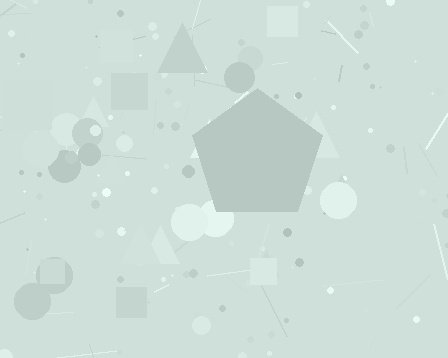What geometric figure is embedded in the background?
A pentagon is embedded in the background.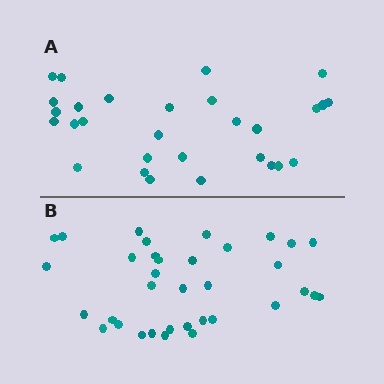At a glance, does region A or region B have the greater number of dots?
Region B (the bottom region) has more dots.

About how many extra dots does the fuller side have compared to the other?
Region B has about 6 more dots than region A.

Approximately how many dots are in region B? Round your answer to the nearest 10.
About 40 dots. (The exact count is 35, which rounds to 40.)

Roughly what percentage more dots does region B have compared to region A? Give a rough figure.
About 20% more.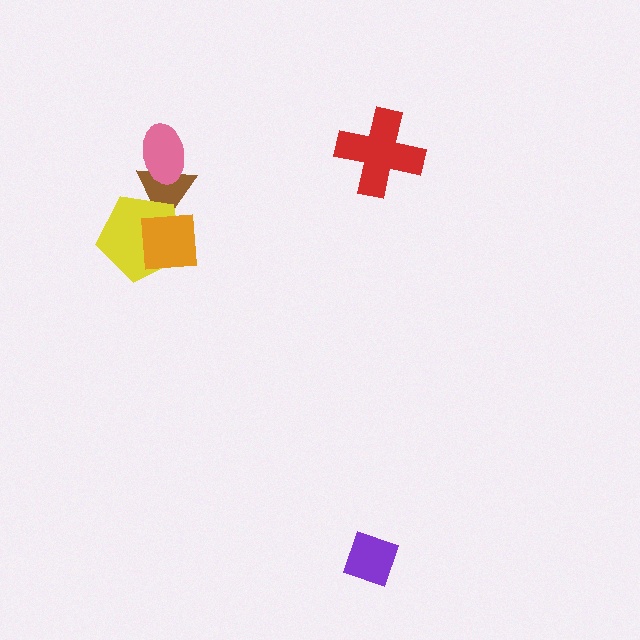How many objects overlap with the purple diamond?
0 objects overlap with the purple diamond.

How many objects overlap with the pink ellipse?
1 object overlaps with the pink ellipse.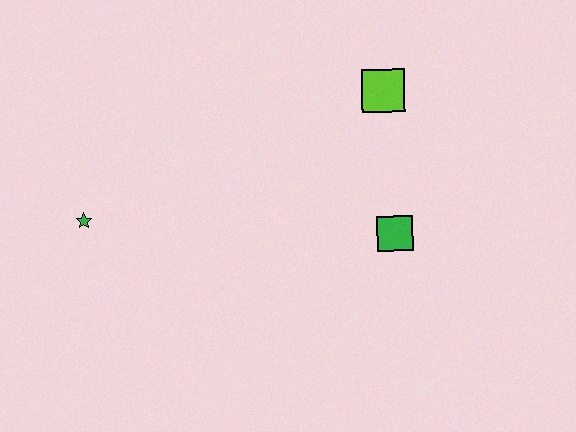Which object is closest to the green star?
The green square is closest to the green star.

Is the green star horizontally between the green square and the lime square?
No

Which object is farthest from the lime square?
The green star is farthest from the lime square.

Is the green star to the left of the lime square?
Yes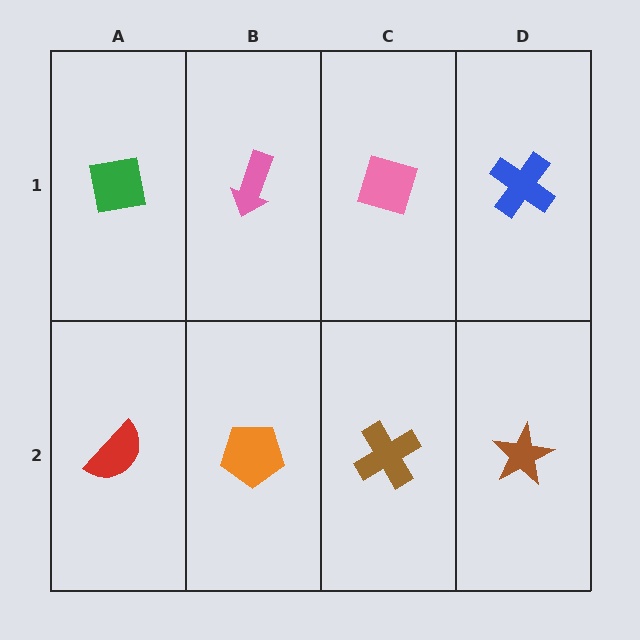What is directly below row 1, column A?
A red semicircle.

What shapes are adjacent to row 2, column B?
A pink arrow (row 1, column B), a red semicircle (row 2, column A), a brown cross (row 2, column C).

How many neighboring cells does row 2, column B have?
3.